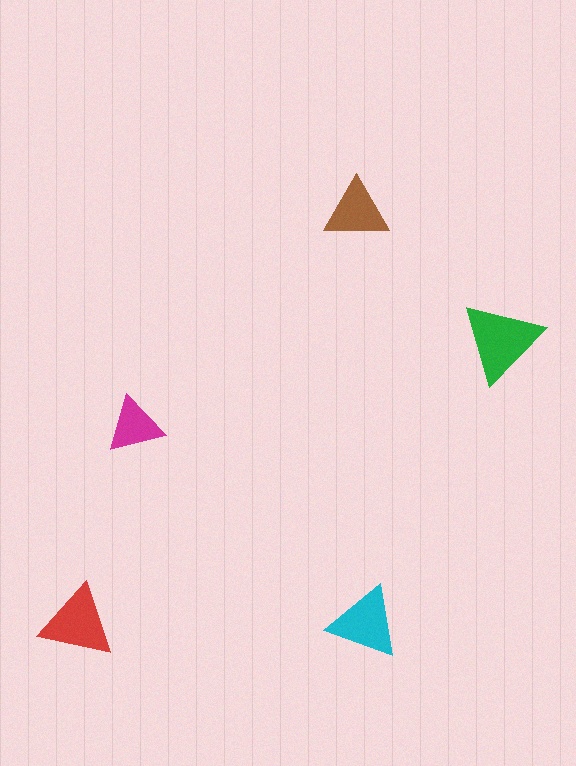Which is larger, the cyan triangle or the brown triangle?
The cyan one.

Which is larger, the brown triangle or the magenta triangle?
The brown one.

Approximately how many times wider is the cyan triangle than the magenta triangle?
About 1.5 times wider.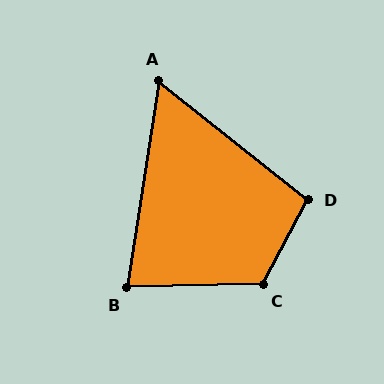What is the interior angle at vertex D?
Approximately 100 degrees (obtuse).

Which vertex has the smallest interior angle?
A, at approximately 60 degrees.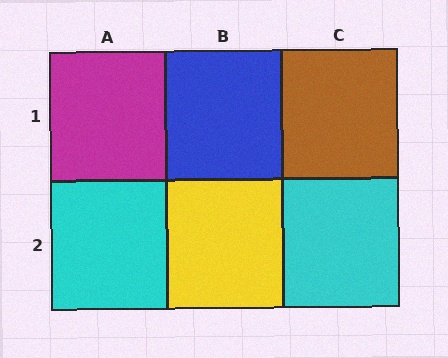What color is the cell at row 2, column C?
Cyan.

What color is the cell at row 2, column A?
Cyan.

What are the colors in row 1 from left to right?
Magenta, blue, brown.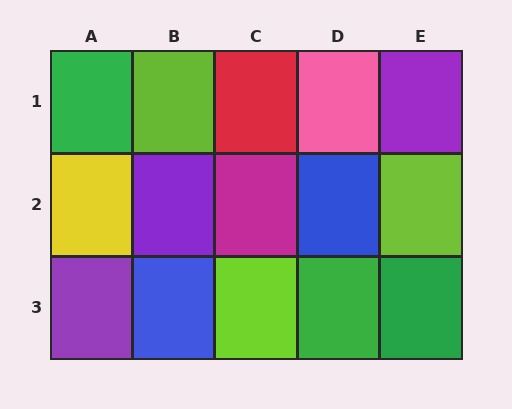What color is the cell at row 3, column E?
Green.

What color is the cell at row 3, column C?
Lime.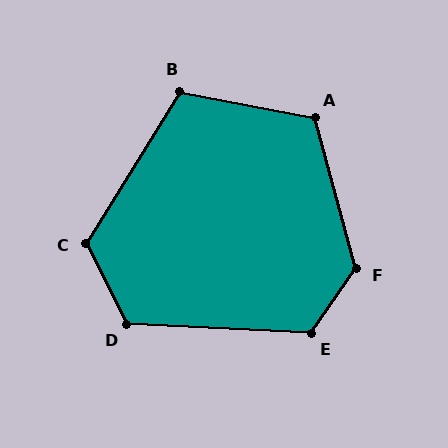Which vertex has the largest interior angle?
F, at approximately 130 degrees.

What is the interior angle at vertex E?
Approximately 122 degrees (obtuse).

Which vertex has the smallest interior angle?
B, at approximately 111 degrees.